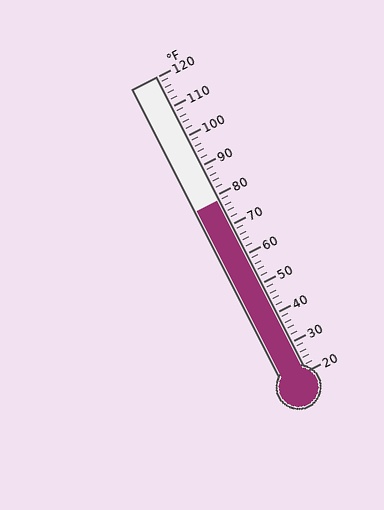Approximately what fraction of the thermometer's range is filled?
The thermometer is filled to approximately 60% of its range.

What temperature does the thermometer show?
The thermometer shows approximately 78°F.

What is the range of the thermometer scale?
The thermometer scale ranges from 20°F to 120°F.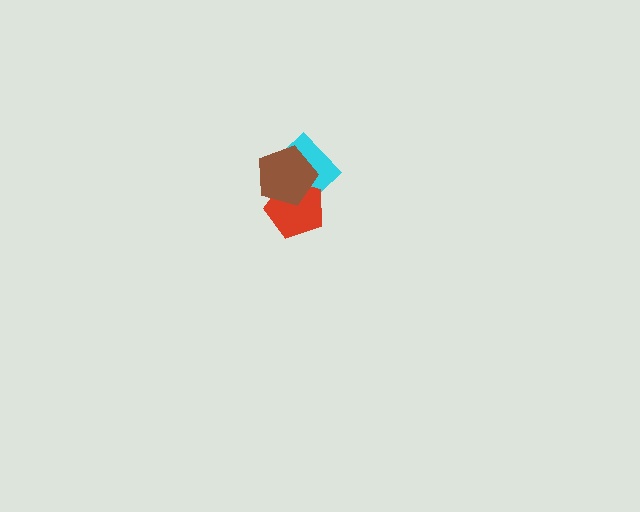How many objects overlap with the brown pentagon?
2 objects overlap with the brown pentagon.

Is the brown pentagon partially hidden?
No, no other shape covers it.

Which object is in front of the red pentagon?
The brown pentagon is in front of the red pentagon.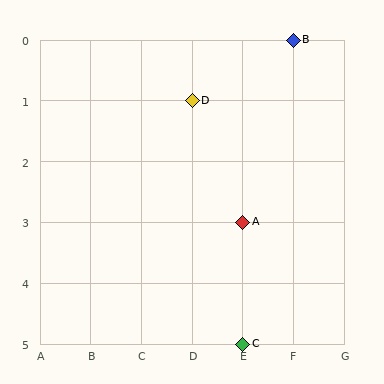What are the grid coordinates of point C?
Point C is at grid coordinates (E, 5).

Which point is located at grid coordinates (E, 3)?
Point A is at (E, 3).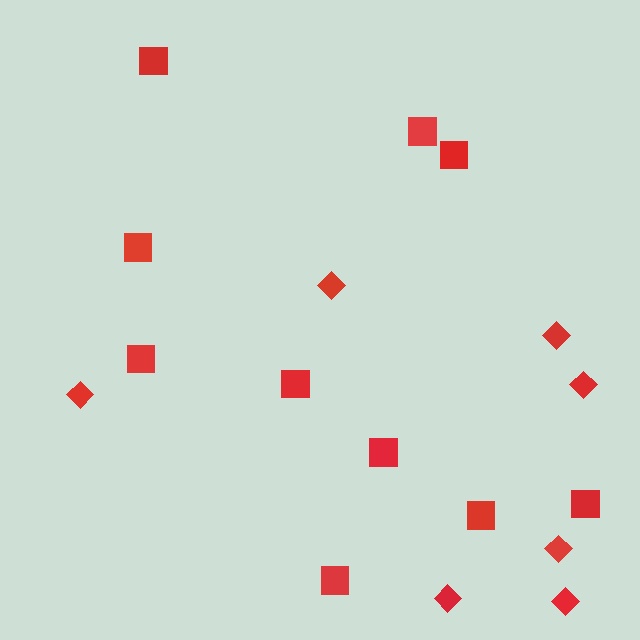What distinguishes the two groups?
There are 2 groups: one group of diamonds (7) and one group of squares (10).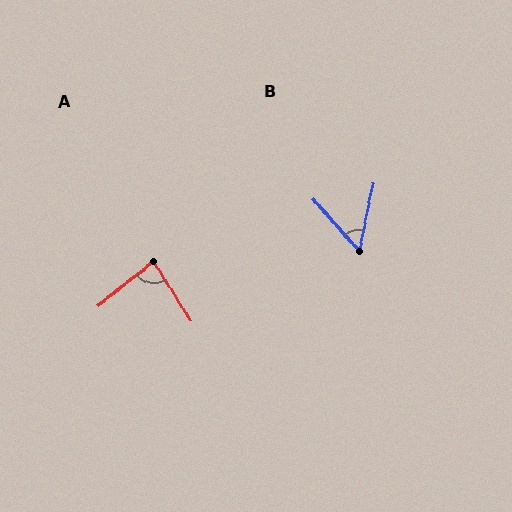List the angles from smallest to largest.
B (52°), A (84°).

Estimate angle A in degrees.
Approximately 84 degrees.